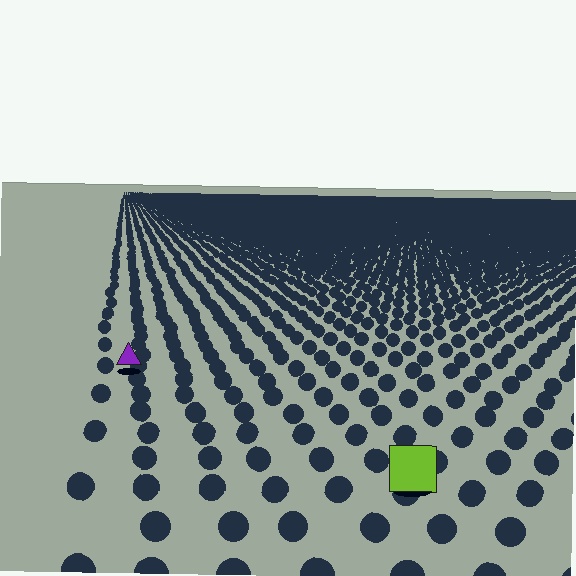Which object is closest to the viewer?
The lime square is closest. The texture marks near it are larger and more spread out.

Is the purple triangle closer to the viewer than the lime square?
No. The lime square is closer — you can tell from the texture gradient: the ground texture is coarser near it.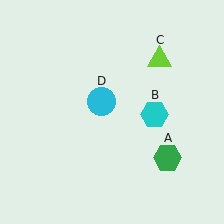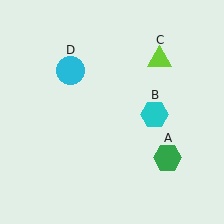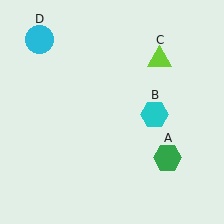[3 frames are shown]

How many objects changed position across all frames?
1 object changed position: cyan circle (object D).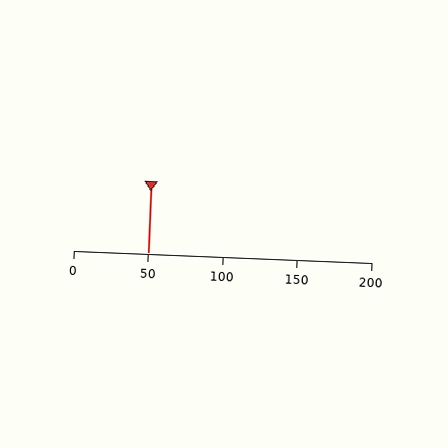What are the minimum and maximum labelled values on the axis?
The axis runs from 0 to 200.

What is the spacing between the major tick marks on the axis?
The major ticks are spaced 50 apart.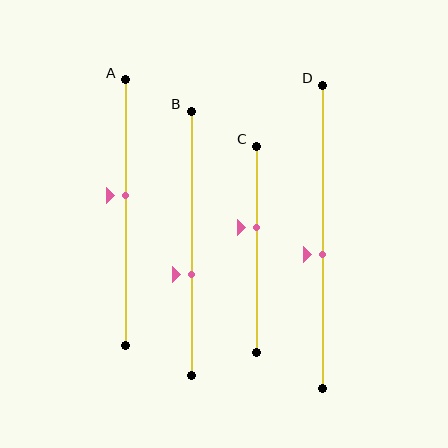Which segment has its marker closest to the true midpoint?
Segment D has its marker closest to the true midpoint.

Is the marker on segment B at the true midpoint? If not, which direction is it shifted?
No, the marker on segment B is shifted downward by about 12% of the segment length.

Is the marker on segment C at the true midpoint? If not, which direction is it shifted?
No, the marker on segment C is shifted upward by about 10% of the segment length.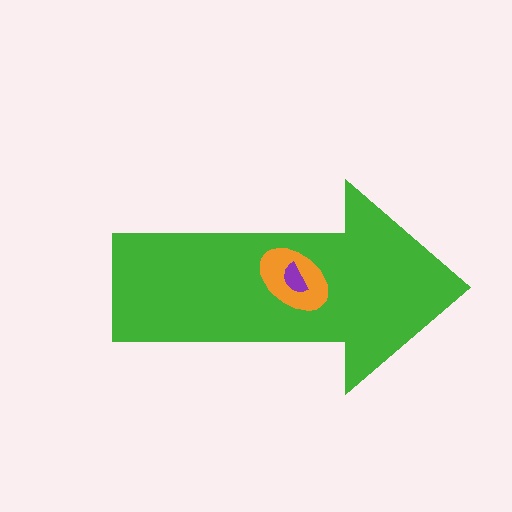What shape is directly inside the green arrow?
The orange ellipse.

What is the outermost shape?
The green arrow.